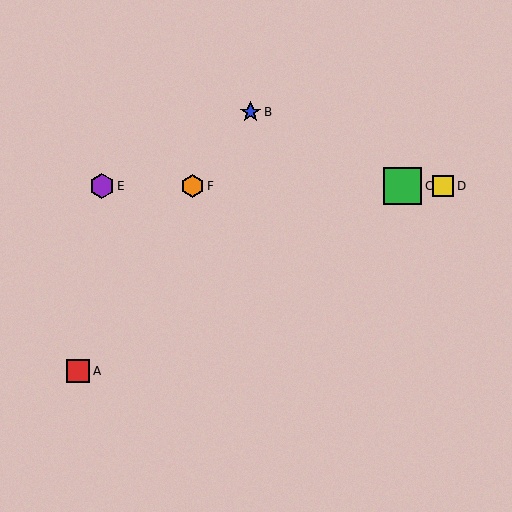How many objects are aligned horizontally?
4 objects (C, D, E, F) are aligned horizontally.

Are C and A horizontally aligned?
No, C is at y≈186 and A is at y≈371.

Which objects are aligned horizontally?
Objects C, D, E, F are aligned horizontally.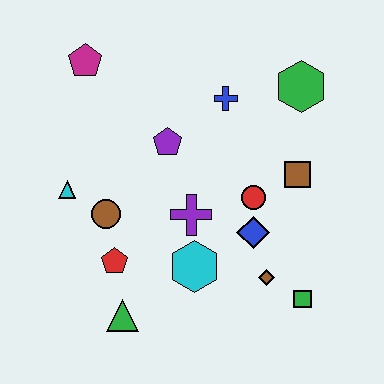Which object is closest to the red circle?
The blue diamond is closest to the red circle.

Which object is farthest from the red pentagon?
The green hexagon is farthest from the red pentagon.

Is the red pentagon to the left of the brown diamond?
Yes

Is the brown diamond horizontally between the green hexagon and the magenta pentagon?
Yes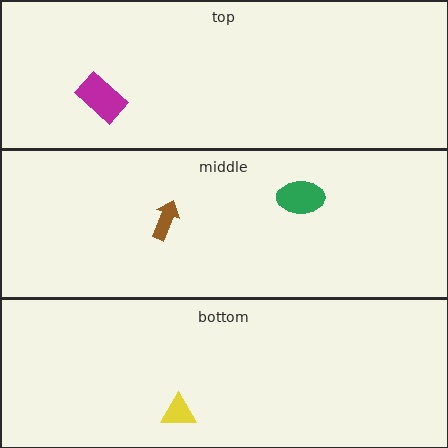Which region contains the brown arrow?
The middle region.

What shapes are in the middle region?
The green ellipse, the brown arrow.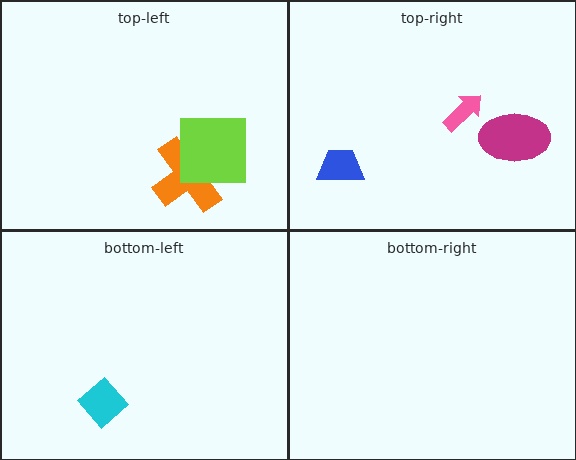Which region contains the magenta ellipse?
The top-right region.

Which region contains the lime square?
The top-left region.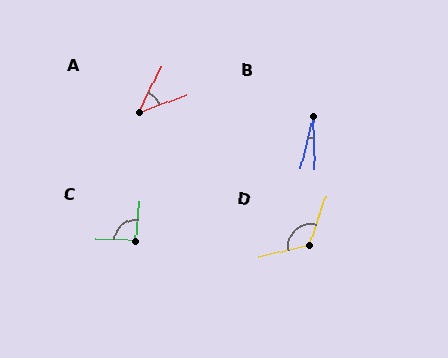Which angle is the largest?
D, at approximately 122 degrees.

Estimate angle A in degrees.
Approximately 44 degrees.